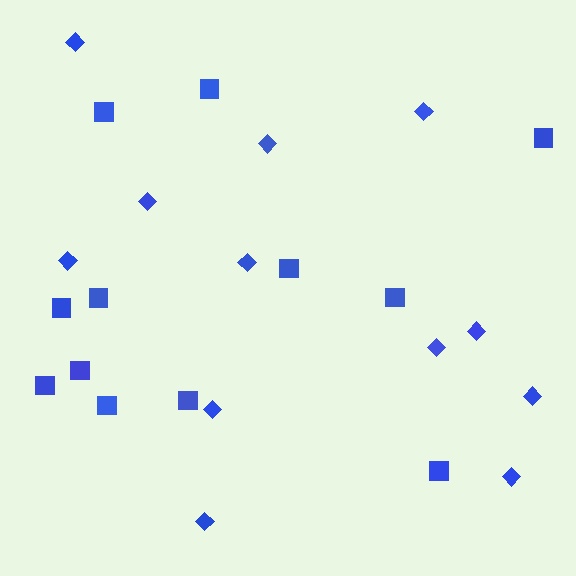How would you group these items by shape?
There are 2 groups: one group of squares (12) and one group of diamonds (12).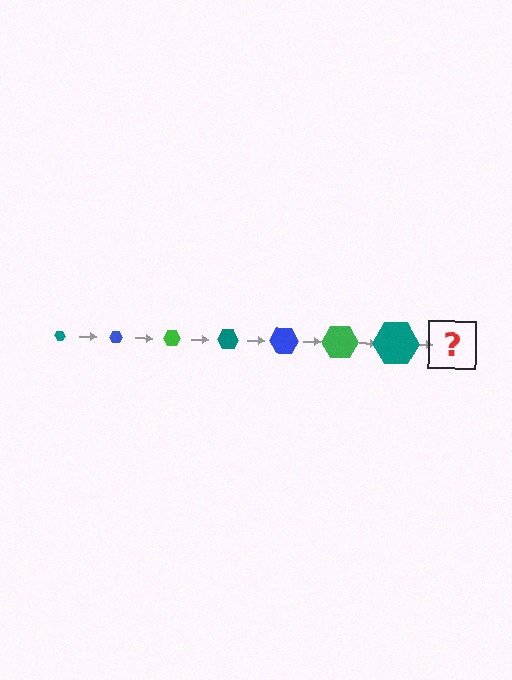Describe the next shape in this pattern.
It should be a blue hexagon, larger than the previous one.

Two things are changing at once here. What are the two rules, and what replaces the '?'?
The two rules are that the hexagon grows larger each step and the color cycles through teal, blue, and green. The '?' should be a blue hexagon, larger than the previous one.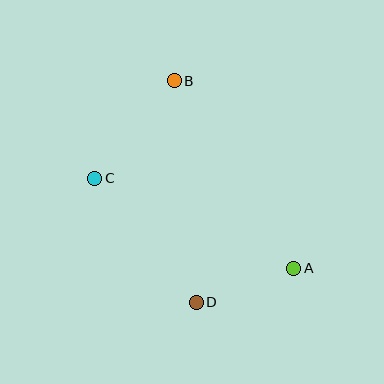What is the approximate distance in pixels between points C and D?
The distance between C and D is approximately 160 pixels.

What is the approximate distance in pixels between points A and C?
The distance between A and C is approximately 218 pixels.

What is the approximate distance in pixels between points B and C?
The distance between B and C is approximately 126 pixels.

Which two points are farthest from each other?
Points B and D are farthest from each other.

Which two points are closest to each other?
Points A and D are closest to each other.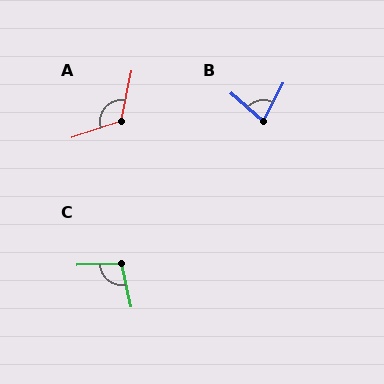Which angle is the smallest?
B, at approximately 75 degrees.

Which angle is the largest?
A, at approximately 120 degrees.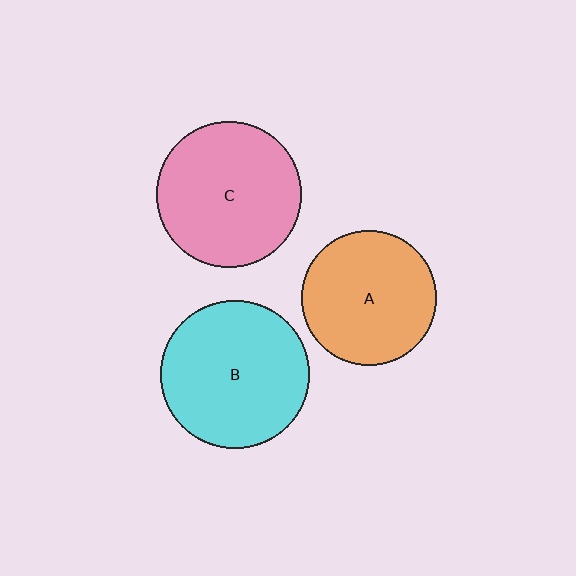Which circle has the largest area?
Circle B (cyan).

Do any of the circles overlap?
No, none of the circles overlap.